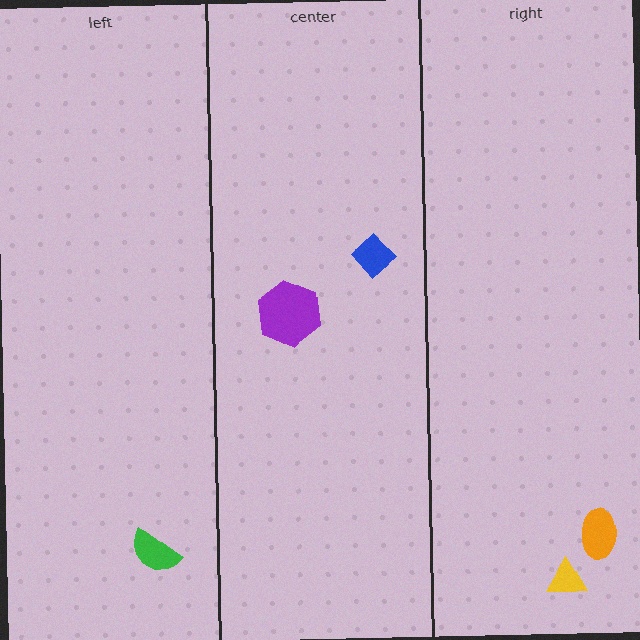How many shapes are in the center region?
2.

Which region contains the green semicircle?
The left region.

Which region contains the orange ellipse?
The right region.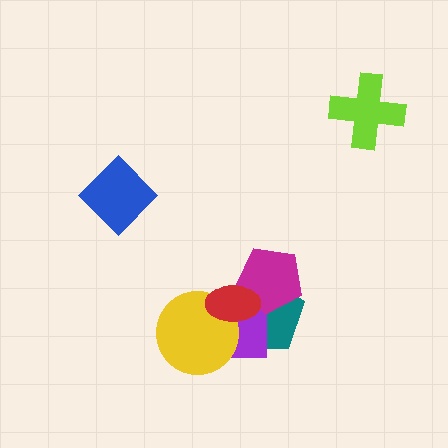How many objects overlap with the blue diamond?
0 objects overlap with the blue diamond.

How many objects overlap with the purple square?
3 objects overlap with the purple square.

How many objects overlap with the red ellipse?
4 objects overlap with the red ellipse.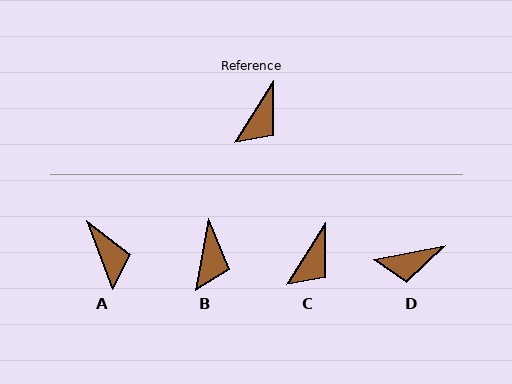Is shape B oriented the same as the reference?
No, it is off by about 22 degrees.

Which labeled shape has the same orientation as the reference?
C.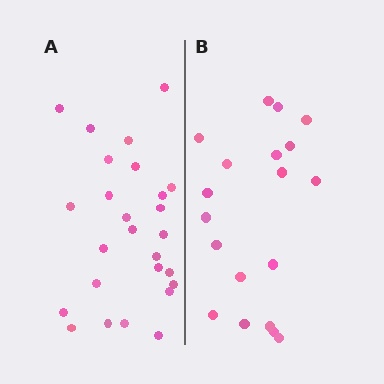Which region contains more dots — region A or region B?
Region A (the left region) has more dots.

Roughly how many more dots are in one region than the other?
Region A has roughly 8 or so more dots than region B.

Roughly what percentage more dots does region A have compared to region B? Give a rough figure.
About 35% more.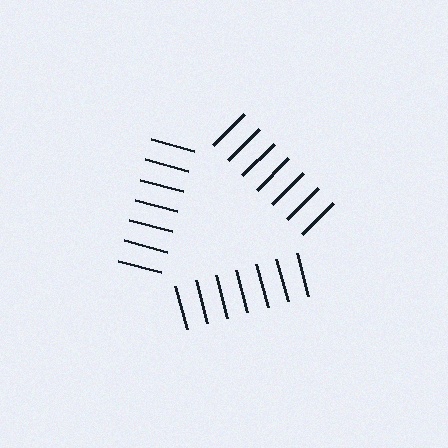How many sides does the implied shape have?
3 sides — the line-ends trace a triangle.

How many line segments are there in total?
21 — 7 along each of the 3 edges.